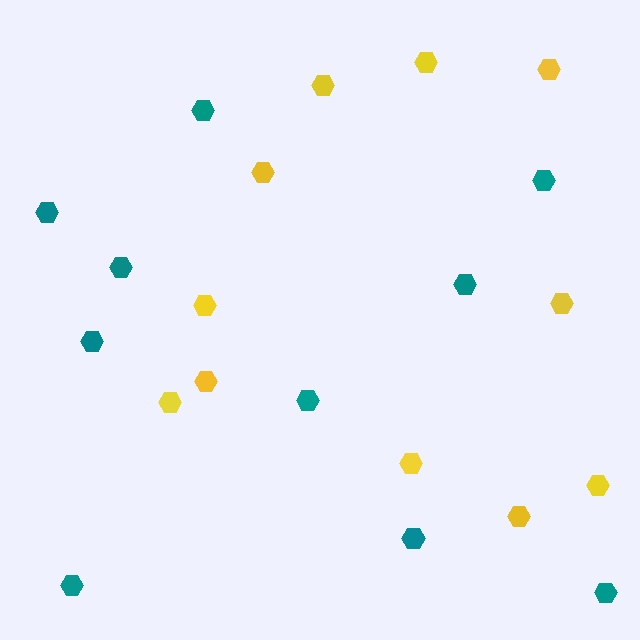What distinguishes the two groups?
There are 2 groups: one group of yellow hexagons (11) and one group of teal hexagons (10).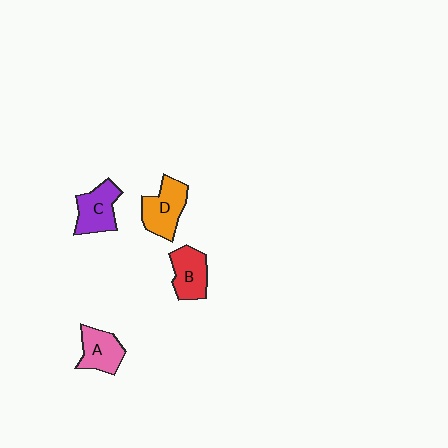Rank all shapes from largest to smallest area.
From largest to smallest: D (orange), C (purple), B (red), A (pink).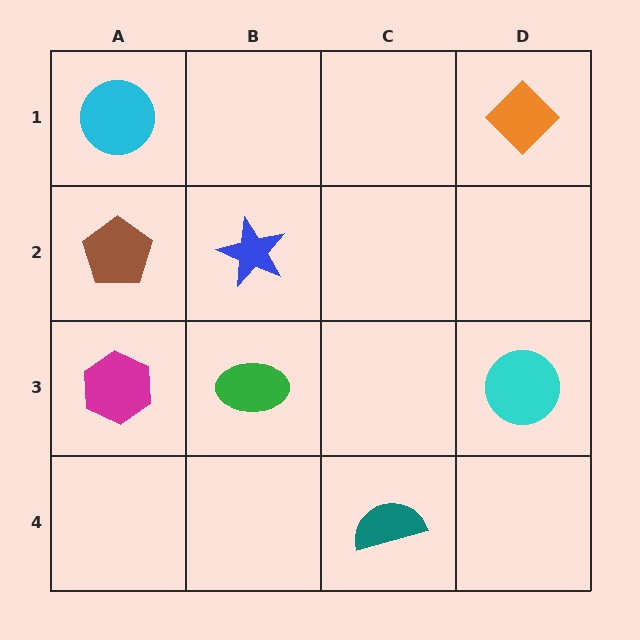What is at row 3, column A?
A magenta hexagon.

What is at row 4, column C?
A teal semicircle.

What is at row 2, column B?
A blue star.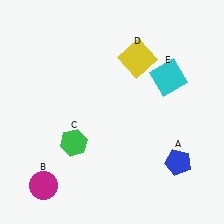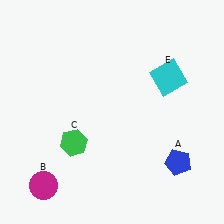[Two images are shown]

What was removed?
The yellow square (D) was removed in Image 2.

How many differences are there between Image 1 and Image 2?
There is 1 difference between the two images.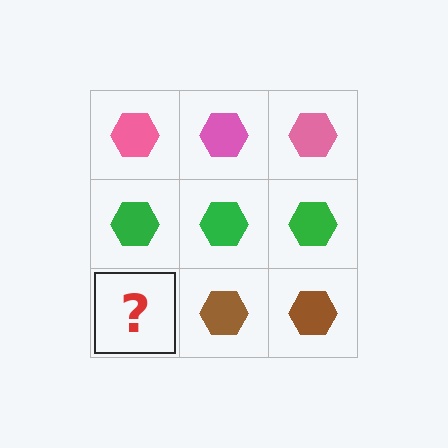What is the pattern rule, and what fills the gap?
The rule is that each row has a consistent color. The gap should be filled with a brown hexagon.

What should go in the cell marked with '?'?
The missing cell should contain a brown hexagon.